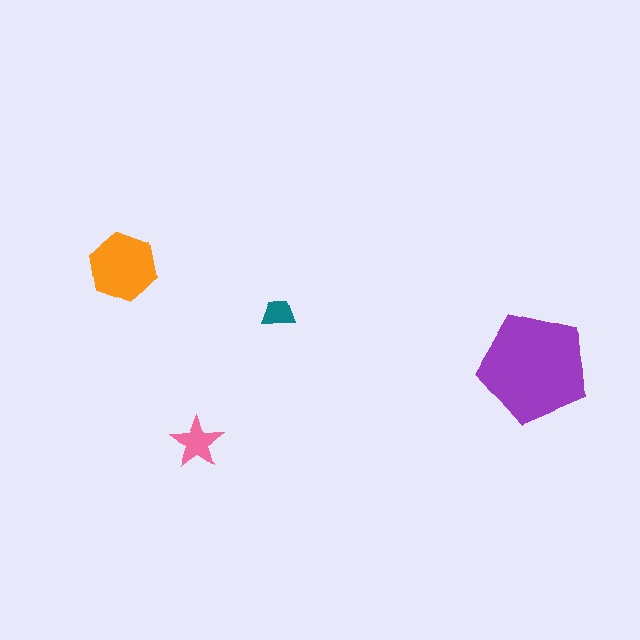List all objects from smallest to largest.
The teal trapezoid, the pink star, the orange hexagon, the purple pentagon.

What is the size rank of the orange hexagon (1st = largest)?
2nd.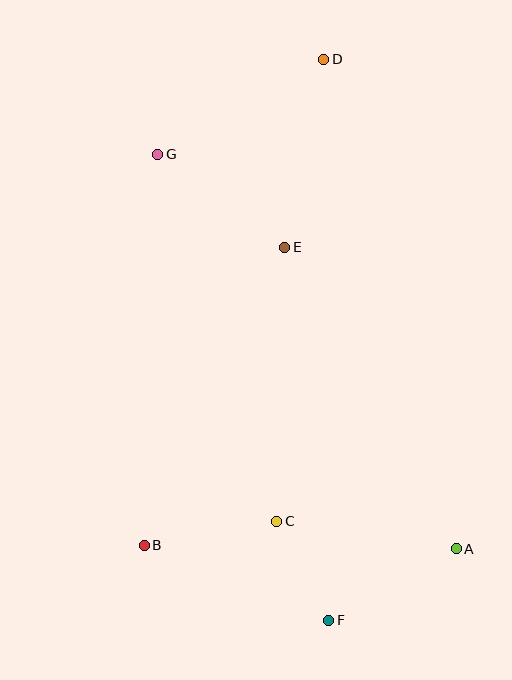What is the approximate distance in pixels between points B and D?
The distance between B and D is approximately 518 pixels.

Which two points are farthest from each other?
Points D and F are farthest from each other.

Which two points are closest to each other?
Points C and F are closest to each other.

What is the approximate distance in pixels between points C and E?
The distance between C and E is approximately 274 pixels.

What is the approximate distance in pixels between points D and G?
The distance between D and G is approximately 191 pixels.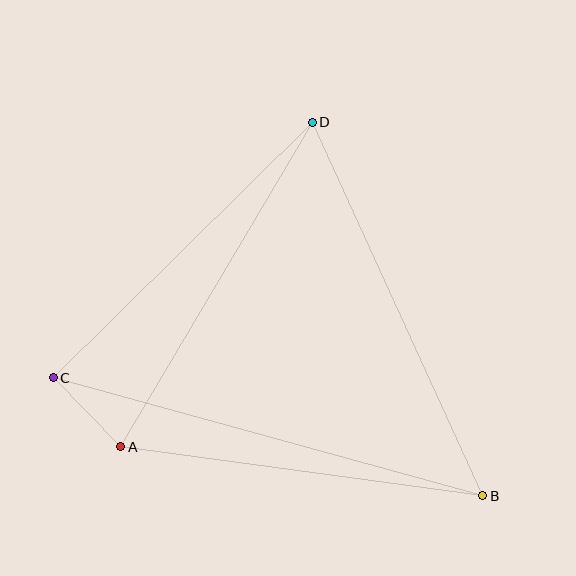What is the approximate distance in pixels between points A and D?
The distance between A and D is approximately 377 pixels.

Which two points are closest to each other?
Points A and C are closest to each other.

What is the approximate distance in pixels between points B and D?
The distance between B and D is approximately 411 pixels.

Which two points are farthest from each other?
Points B and C are farthest from each other.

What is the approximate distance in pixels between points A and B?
The distance between A and B is approximately 365 pixels.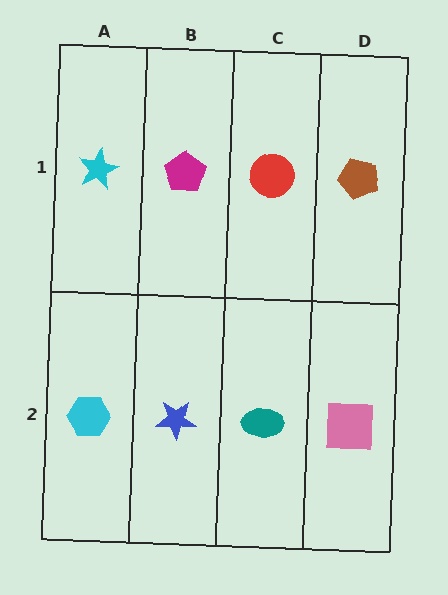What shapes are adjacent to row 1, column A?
A cyan hexagon (row 2, column A), a magenta pentagon (row 1, column B).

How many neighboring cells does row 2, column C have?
3.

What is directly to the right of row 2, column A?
A blue star.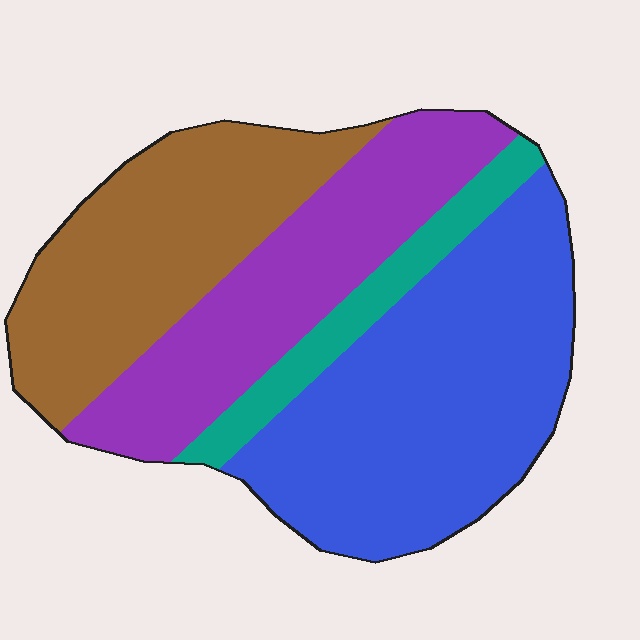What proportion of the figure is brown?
Brown takes up between a sixth and a third of the figure.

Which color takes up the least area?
Teal, at roughly 10%.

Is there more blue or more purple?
Blue.